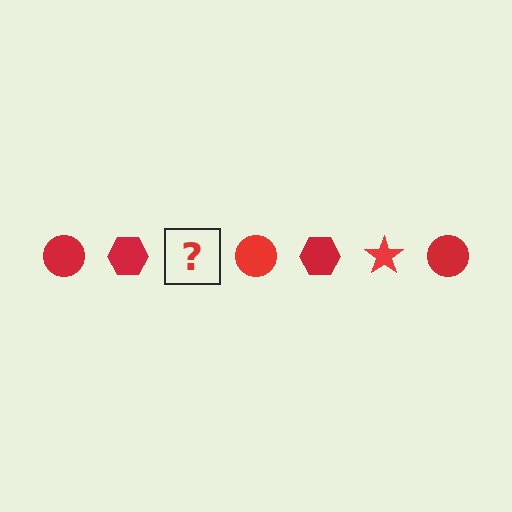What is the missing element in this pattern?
The missing element is a red star.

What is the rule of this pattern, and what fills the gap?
The rule is that the pattern cycles through circle, hexagon, star shapes in red. The gap should be filled with a red star.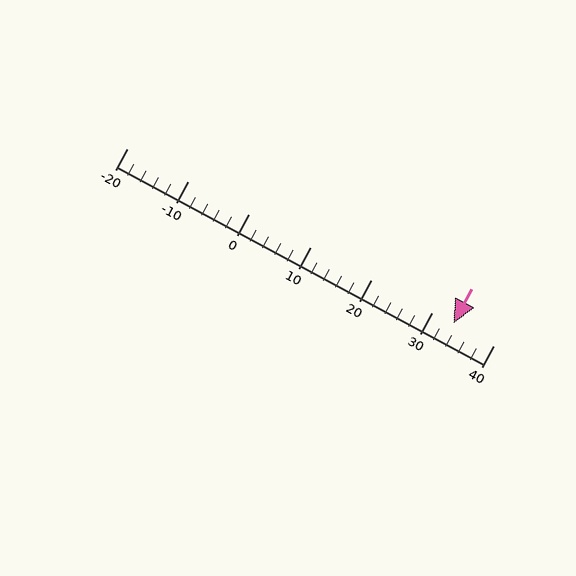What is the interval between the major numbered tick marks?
The major tick marks are spaced 10 units apart.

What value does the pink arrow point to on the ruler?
The pink arrow points to approximately 34.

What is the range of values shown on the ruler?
The ruler shows values from -20 to 40.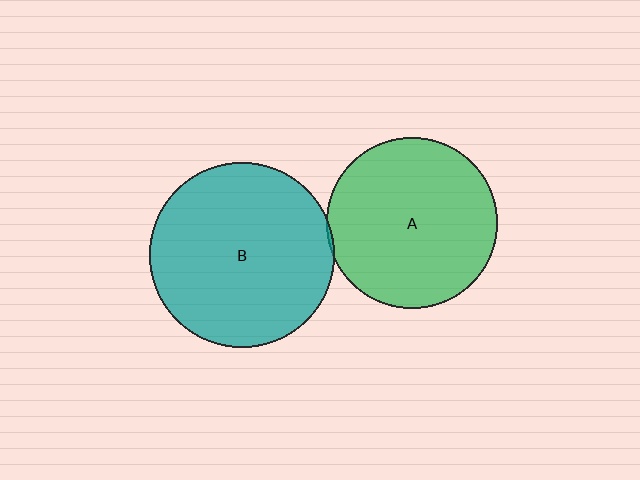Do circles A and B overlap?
Yes.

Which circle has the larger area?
Circle B (teal).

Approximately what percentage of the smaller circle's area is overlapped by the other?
Approximately 5%.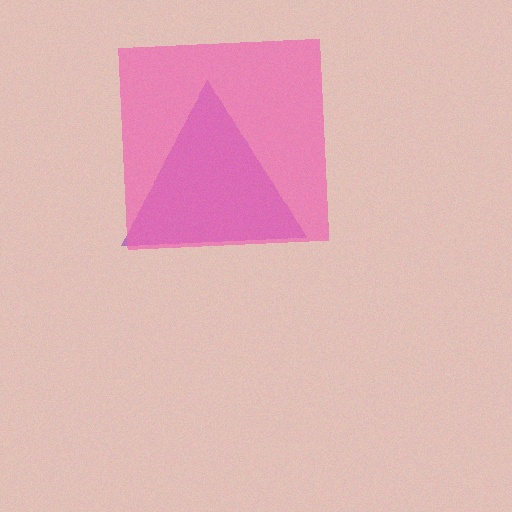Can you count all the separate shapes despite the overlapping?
Yes, there are 2 separate shapes.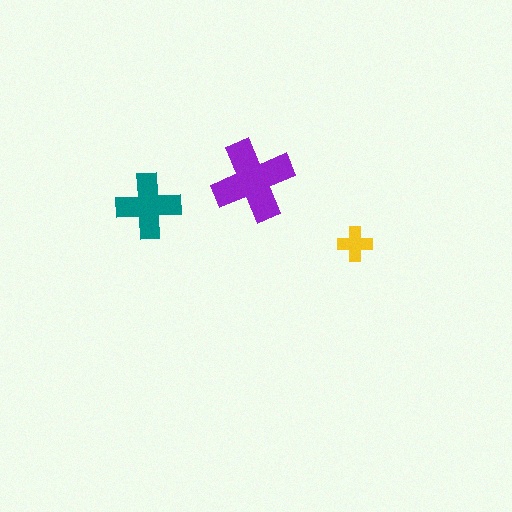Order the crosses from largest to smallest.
the purple one, the teal one, the yellow one.